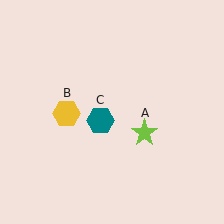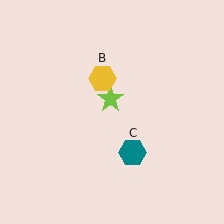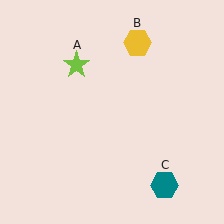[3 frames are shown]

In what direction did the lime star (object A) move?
The lime star (object A) moved up and to the left.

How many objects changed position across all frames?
3 objects changed position: lime star (object A), yellow hexagon (object B), teal hexagon (object C).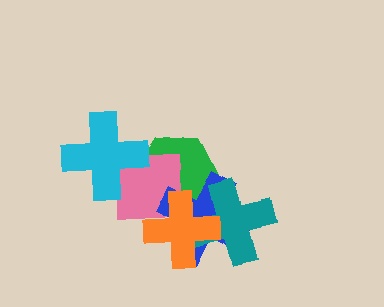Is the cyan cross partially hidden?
No, no other shape covers it.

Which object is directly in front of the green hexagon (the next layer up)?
The pink square is directly in front of the green hexagon.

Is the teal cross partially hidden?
Yes, it is partially covered by another shape.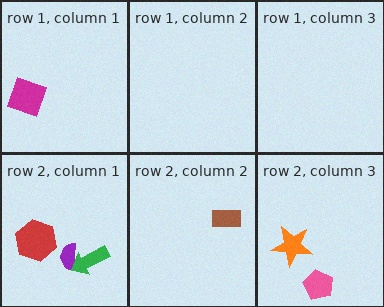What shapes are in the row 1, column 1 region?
The magenta diamond.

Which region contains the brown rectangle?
The row 2, column 2 region.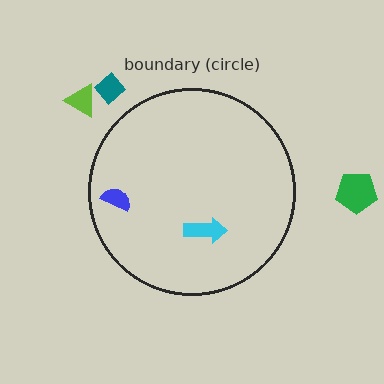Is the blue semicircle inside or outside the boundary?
Inside.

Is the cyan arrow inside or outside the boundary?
Inside.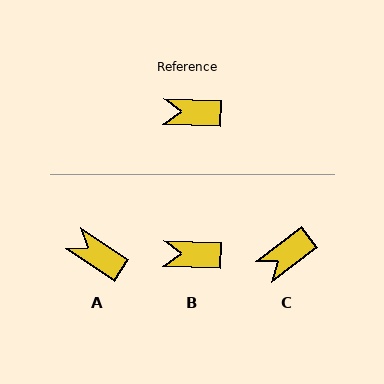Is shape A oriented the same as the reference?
No, it is off by about 31 degrees.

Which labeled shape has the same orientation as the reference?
B.